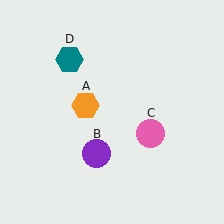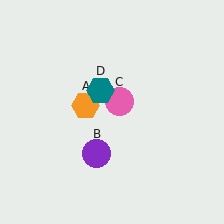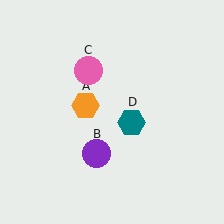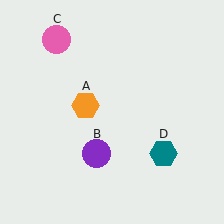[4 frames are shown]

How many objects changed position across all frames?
2 objects changed position: pink circle (object C), teal hexagon (object D).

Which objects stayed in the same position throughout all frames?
Orange hexagon (object A) and purple circle (object B) remained stationary.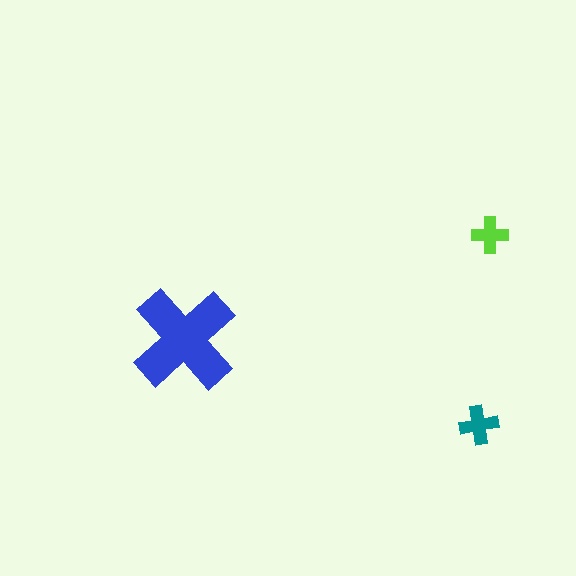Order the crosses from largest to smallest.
the blue one, the teal one, the lime one.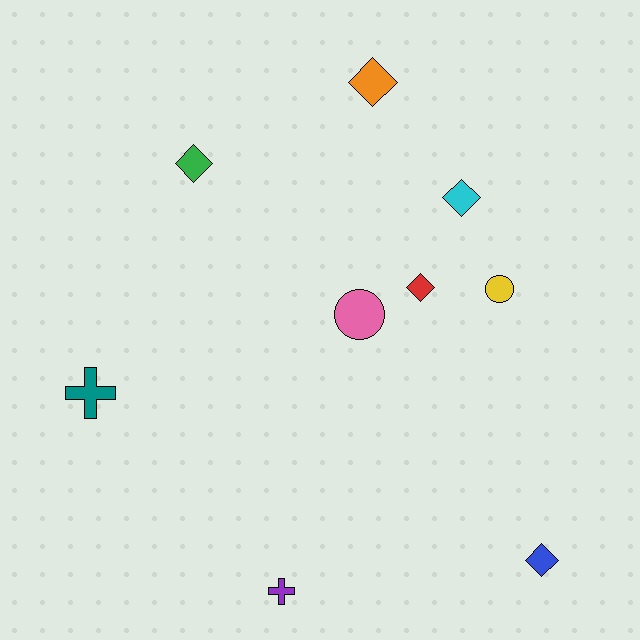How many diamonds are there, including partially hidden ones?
There are 5 diamonds.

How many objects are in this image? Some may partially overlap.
There are 9 objects.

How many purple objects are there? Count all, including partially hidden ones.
There is 1 purple object.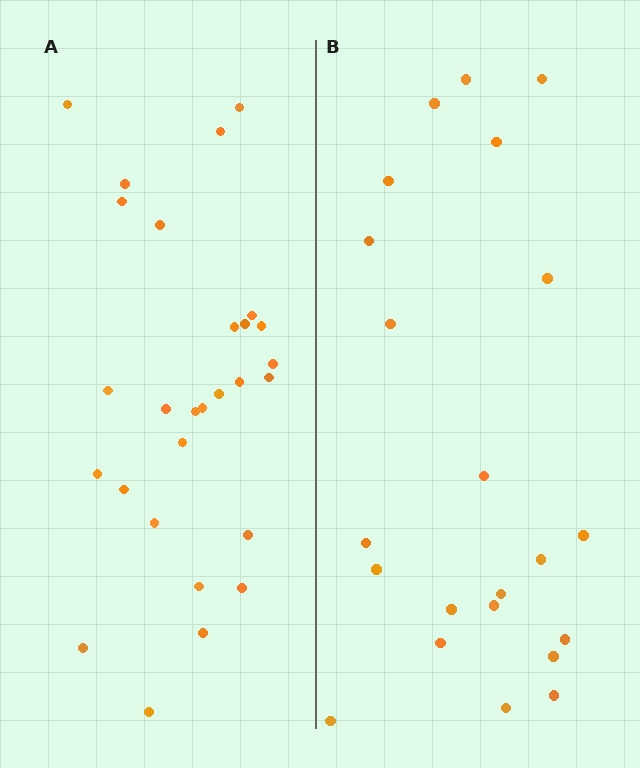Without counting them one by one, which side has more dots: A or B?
Region A (the left region) has more dots.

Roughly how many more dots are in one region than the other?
Region A has about 6 more dots than region B.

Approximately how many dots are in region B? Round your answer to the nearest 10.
About 20 dots. (The exact count is 22, which rounds to 20.)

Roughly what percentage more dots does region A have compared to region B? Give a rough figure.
About 25% more.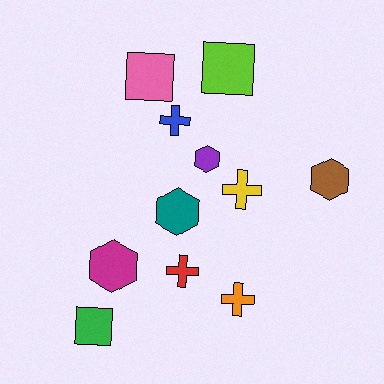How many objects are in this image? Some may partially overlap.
There are 11 objects.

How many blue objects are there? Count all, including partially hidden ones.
There is 1 blue object.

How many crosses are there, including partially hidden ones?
There are 4 crosses.